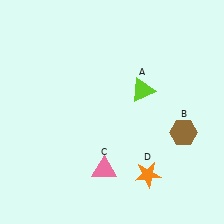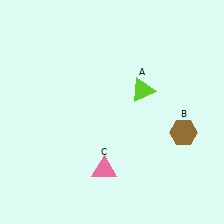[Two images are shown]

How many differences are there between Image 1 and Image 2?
There is 1 difference between the two images.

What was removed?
The orange star (D) was removed in Image 2.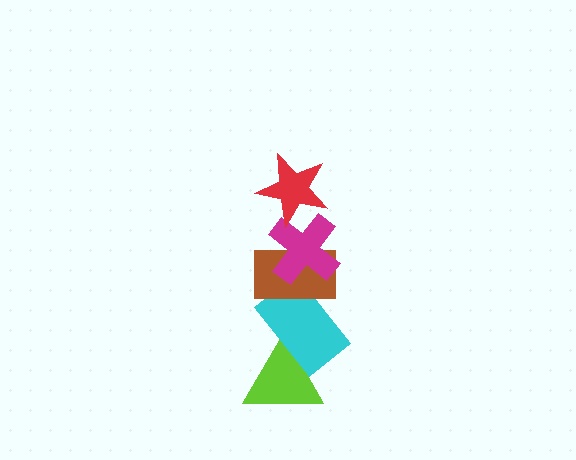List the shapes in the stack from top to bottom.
From top to bottom: the red star, the magenta cross, the brown rectangle, the cyan rectangle, the lime triangle.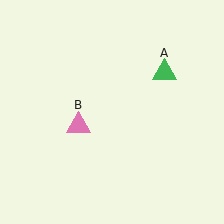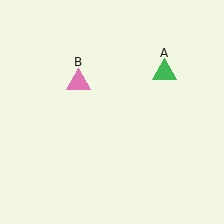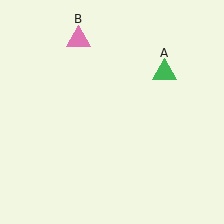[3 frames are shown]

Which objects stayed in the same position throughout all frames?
Green triangle (object A) remained stationary.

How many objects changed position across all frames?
1 object changed position: pink triangle (object B).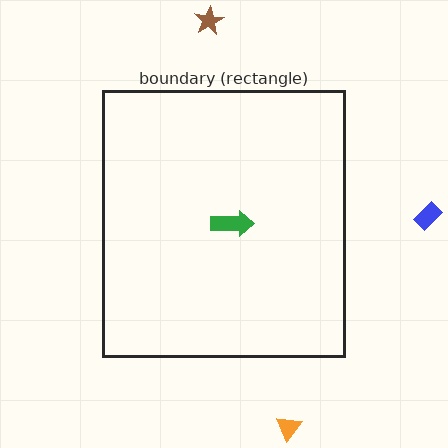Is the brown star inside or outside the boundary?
Outside.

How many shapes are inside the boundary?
1 inside, 3 outside.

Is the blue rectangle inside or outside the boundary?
Outside.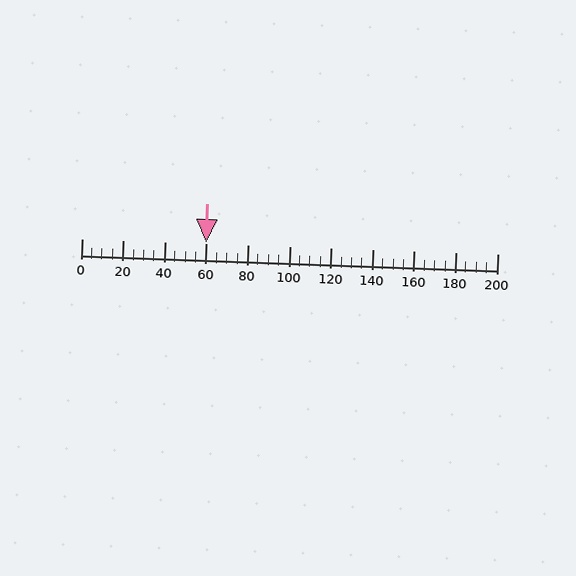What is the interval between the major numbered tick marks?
The major tick marks are spaced 20 units apart.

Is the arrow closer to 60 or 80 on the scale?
The arrow is closer to 60.